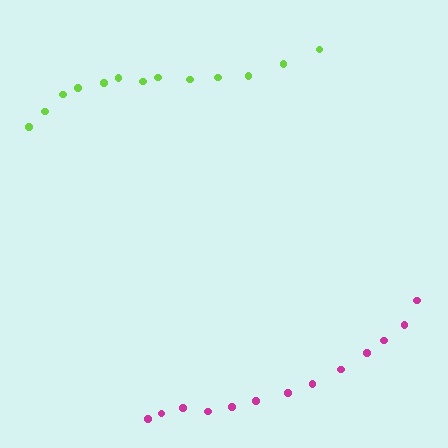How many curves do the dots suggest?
There are 2 distinct paths.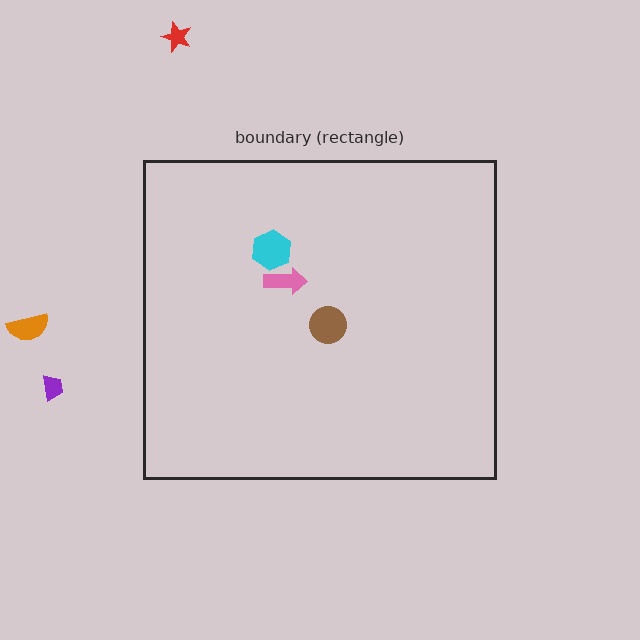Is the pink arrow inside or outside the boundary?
Inside.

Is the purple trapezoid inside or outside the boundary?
Outside.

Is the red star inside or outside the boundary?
Outside.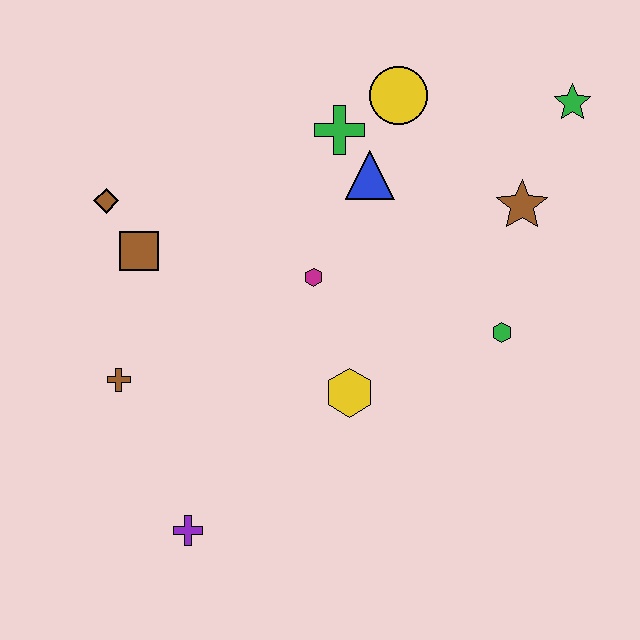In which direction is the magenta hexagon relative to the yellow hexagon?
The magenta hexagon is above the yellow hexagon.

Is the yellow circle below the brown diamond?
No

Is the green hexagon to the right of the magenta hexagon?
Yes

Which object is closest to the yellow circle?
The green cross is closest to the yellow circle.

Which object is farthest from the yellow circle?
The purple cross is farthest from the yellow circle.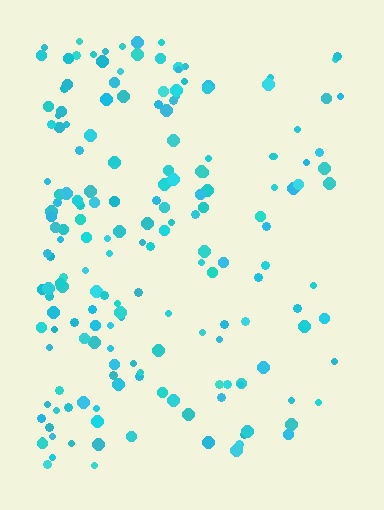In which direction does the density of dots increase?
From right to left, with the left side densest.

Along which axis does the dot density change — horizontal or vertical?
Horizontal.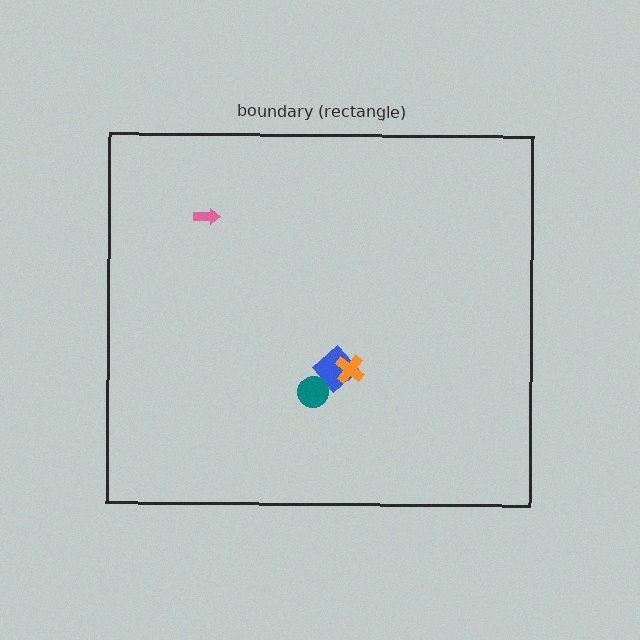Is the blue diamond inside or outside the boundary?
Inside.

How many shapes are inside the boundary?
4 inside, 0 outside.